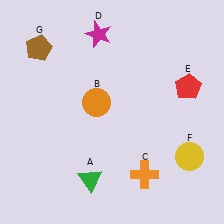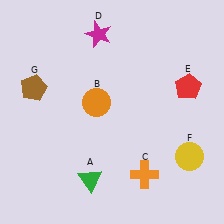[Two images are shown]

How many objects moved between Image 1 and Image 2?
1 object moved between the two images.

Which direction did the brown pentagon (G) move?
The brown pentagon (G) moved down.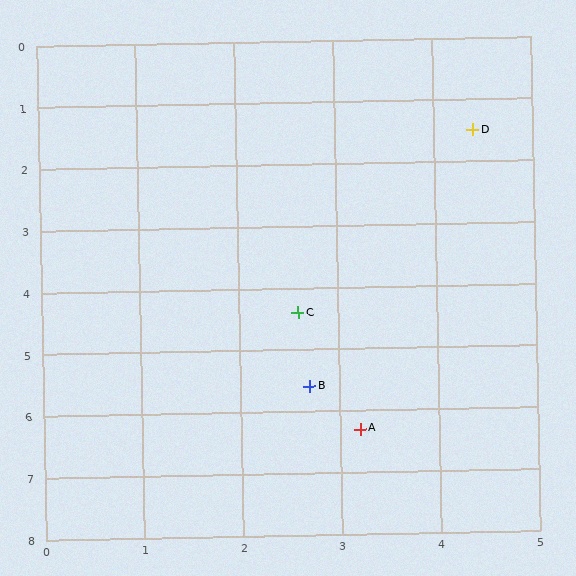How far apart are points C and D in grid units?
Points C and D are about 3.4 grid units apart.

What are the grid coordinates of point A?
Point A is at approximately (3.2, 6.3).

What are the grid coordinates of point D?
Point D is at approximately (4.4, 1.5).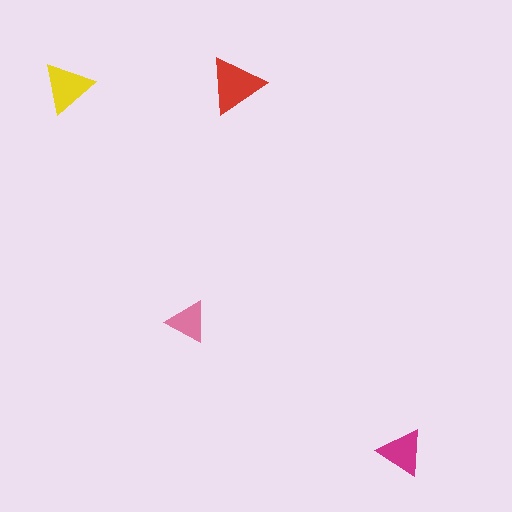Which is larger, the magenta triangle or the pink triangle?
The magenta one.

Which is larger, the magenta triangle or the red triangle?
The red one.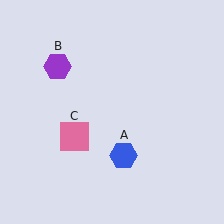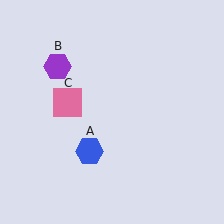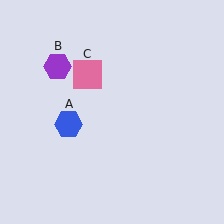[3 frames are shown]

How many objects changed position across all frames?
2 objects changed position: blue hexagon (object A), pink square (object C).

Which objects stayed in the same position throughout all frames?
Purple hexagon (object B) remained stationary.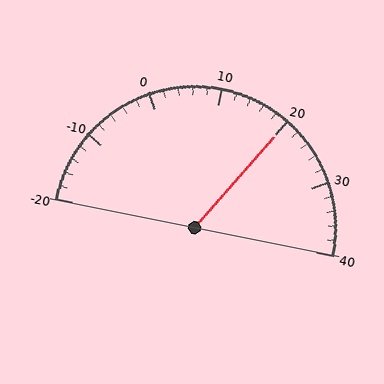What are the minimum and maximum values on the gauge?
The gauge ranges from -20 to 40.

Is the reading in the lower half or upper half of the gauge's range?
The reading is in the upper half of the range (-20 to 40).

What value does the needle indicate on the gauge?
The needle indicates approximately 20.